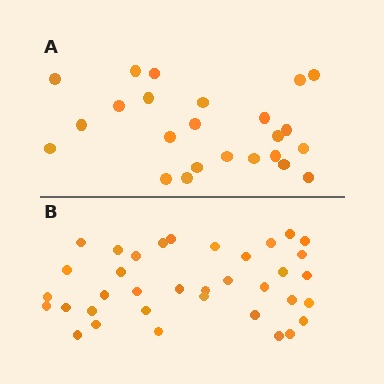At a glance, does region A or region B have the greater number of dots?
Region B (the bottom region) has more dots.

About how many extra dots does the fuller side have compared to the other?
Region B has roughly 12 or so more dots than region A.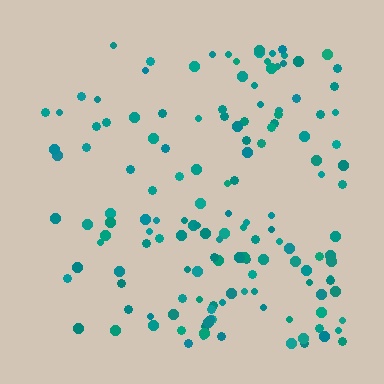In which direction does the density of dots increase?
From left to right, with the right side densest.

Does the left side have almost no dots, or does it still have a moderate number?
Still a moderate number, just noticeably fewer than the right.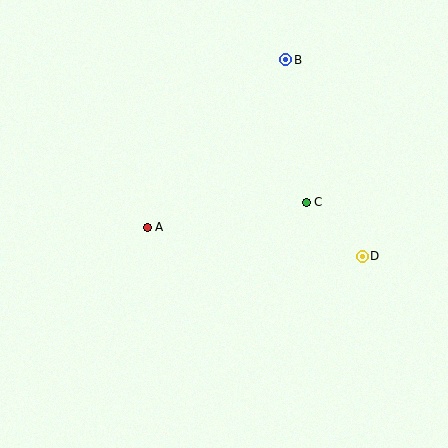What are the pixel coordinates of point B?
Point B is at (286, 60).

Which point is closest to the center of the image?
Point A at (147, 227) is closest to the center.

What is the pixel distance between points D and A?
The distance between D and A is 217 pixels.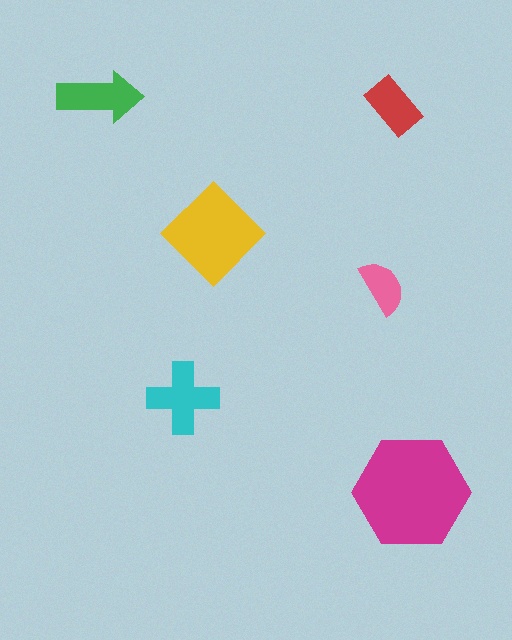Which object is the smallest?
The pink semicircle.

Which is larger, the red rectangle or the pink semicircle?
The red rectangle.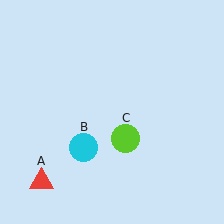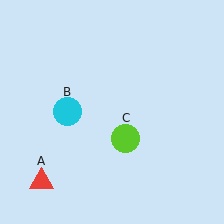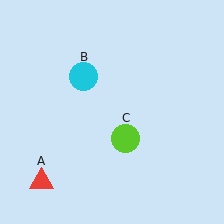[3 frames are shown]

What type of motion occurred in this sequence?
The cyan circle (object B) rotated clockwise around the center of the scene.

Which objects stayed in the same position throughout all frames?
Red triangle (object A) and lime circle (object C) remained stationary.